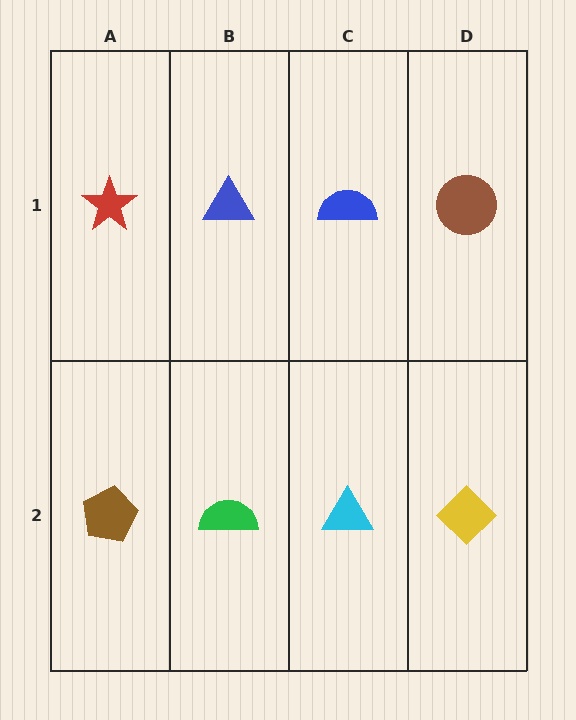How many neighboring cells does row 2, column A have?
2.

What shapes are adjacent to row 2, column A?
A red star (row 1, column A), a green semicircle (row 2, column B).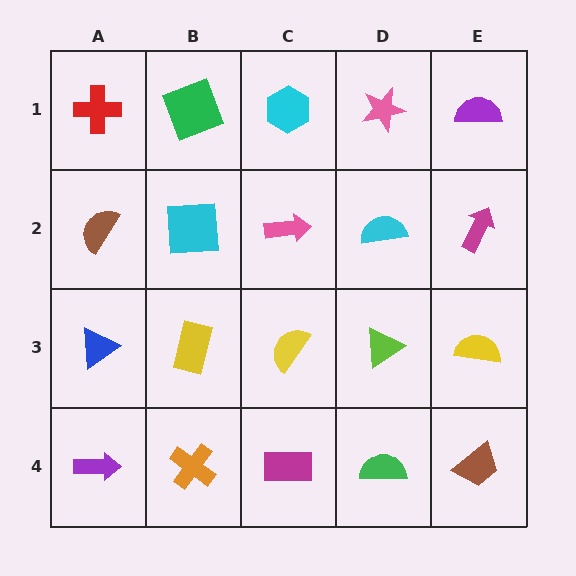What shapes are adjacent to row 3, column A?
A brown semicircle (row 2, column A), a purple arrow (row 4, column A), a yellow rectangle (row 3, column B).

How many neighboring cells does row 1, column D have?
3.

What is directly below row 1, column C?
A pink arrow.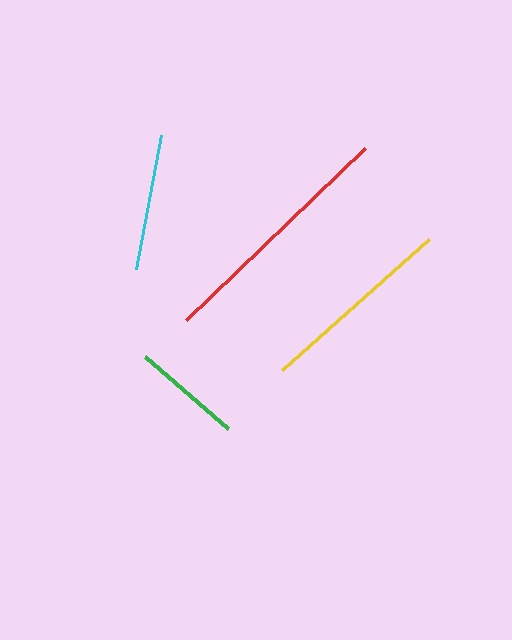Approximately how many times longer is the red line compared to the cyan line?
The red line is approximately 1.8 times the length of the cyan line.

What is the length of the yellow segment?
The yellow segment is approximately 197 pixels long.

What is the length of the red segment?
The red segment is approximately 249 pixels long.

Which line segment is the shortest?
The green line is the shortest at approximately 110 pixels.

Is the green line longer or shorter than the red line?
The red line is longer than the green line.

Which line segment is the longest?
The red line is the longest at approximately 249 pixels.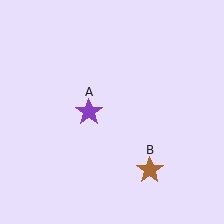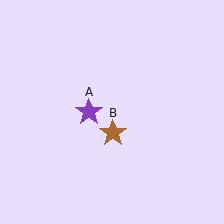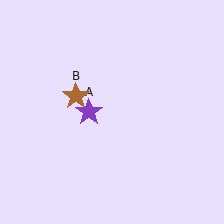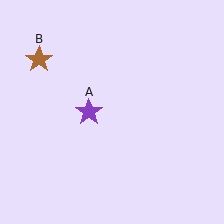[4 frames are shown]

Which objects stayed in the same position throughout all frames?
Purple star (object A) remained stationary.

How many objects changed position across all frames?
1 object changed position: brown star (object B).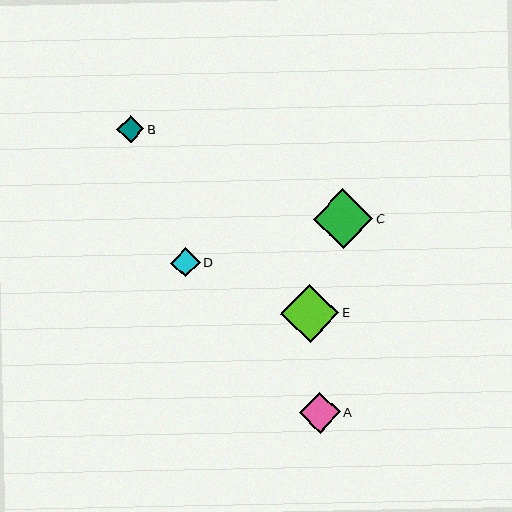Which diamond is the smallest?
Diamond B is the smallest with a size of approximately 27 pixels.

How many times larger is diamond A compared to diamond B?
Diamond A is approximately 1.5 times the size of diamond B.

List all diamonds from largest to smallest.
From largest to smallest: C, E, A, D, B.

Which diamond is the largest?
Diamond C is the largest with a size of approximately 60 pixels.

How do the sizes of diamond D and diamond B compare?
Diamond D and diamond B are approximately the same size.